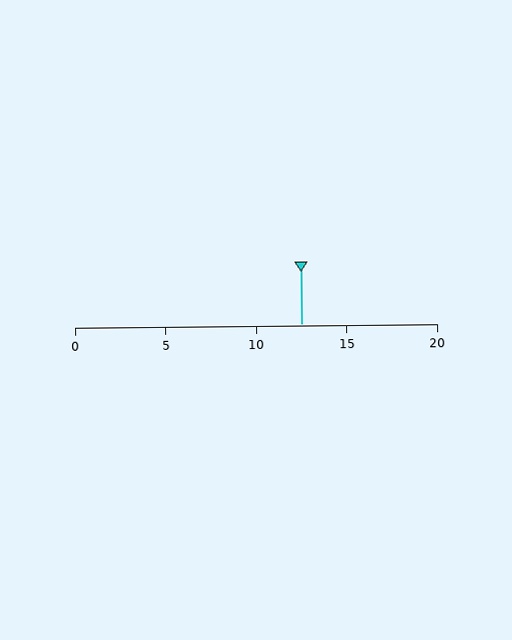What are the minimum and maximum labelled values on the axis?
The axis runs from 0 to 20.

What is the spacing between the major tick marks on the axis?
The major ticks are spaced 5 apart.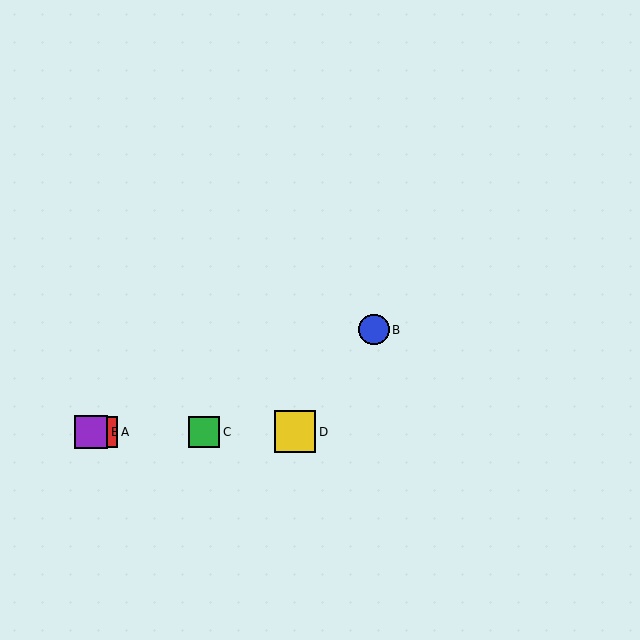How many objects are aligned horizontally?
4 objects (A, C, D, E) are aligned horizontally.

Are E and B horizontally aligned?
No, E is at y≈432 and B is at y≈330.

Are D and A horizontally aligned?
Yes, both are at y≈432.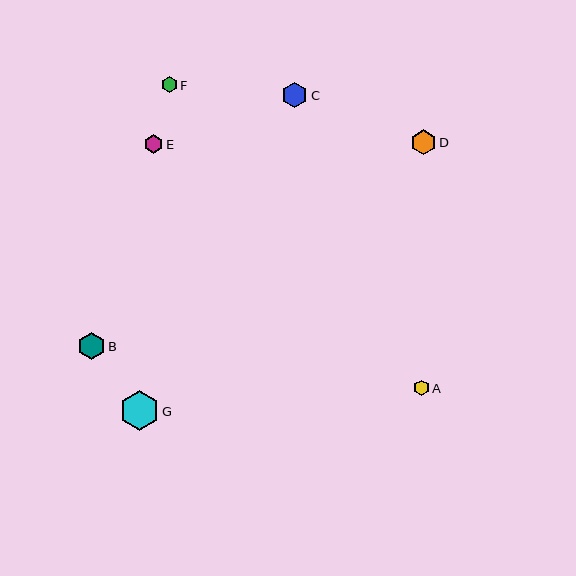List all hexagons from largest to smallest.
From largest to smallest: G, B, C, D, E, F, A.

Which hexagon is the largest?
Hexagon G is the largest with a size of approximately 40 pixels.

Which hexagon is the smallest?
Hexagon A is the smallest with a size of approximately 16 pixels.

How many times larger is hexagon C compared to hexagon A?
Hexagon C is approximately 1.6 times the size of hexagon A.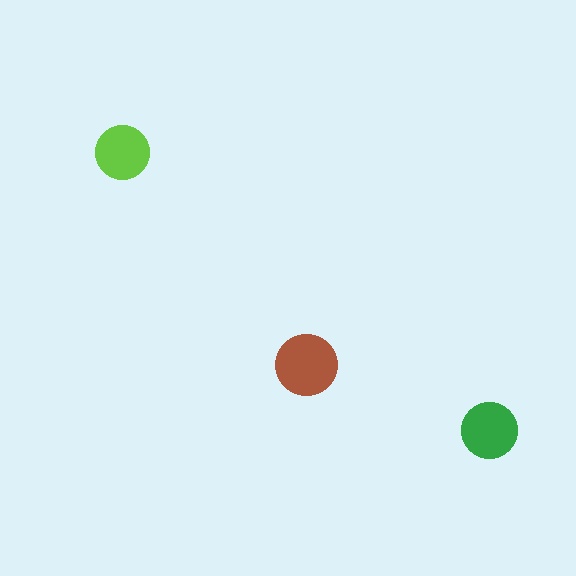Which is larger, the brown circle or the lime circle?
The brown one.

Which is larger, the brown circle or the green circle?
The brown one.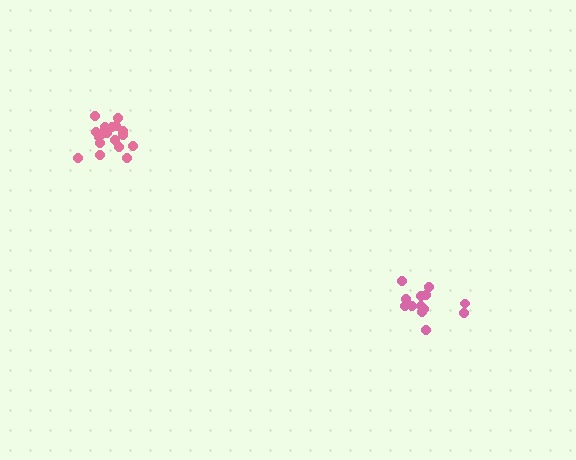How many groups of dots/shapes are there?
There are 2 groups.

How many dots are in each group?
Group 1: 18 dots, Group 2: 14 dots (32 total).